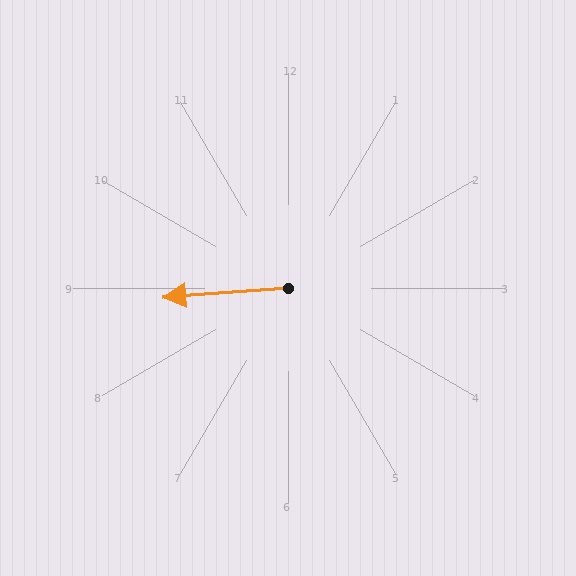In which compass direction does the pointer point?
West.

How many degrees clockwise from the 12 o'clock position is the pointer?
Approximately 266 degrees.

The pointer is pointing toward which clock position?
Roughly 9 o'clock.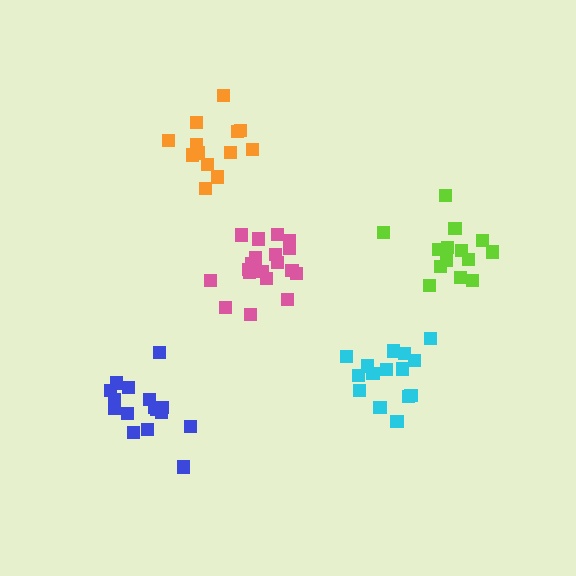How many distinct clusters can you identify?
There are 5 distinct clusters.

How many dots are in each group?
Group 1: 16 dots, Group 2: 14 dots, Group 3: 13 dots, Group 4: 16 dots, Group 5: 19 dots (78 total).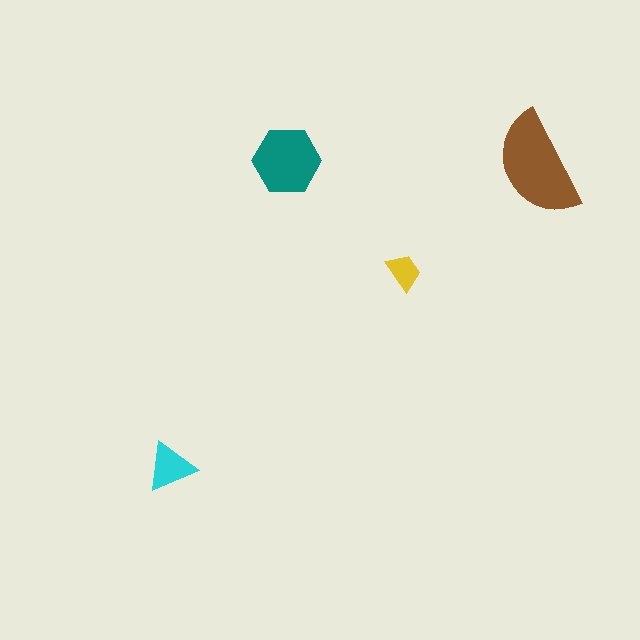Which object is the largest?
The brown semicircle.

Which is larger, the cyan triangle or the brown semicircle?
The brown semicircle.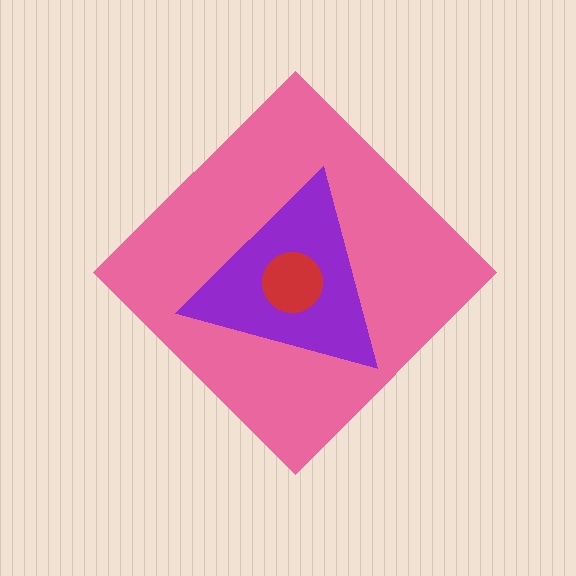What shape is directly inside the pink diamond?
The purple triangle.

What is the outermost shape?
The pink diamond.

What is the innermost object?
The red circle.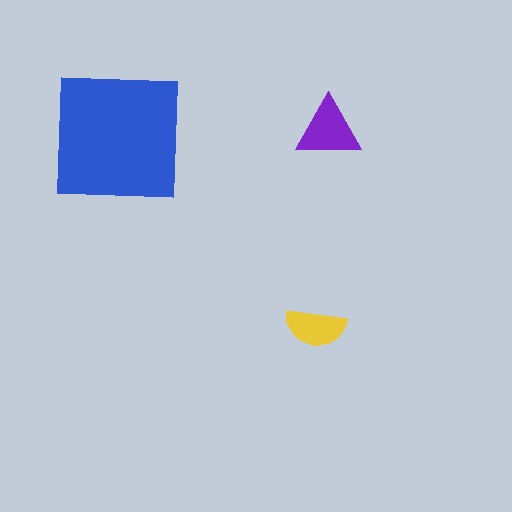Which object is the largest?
The blue square.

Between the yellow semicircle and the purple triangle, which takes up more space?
The purple triangle.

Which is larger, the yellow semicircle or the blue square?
The blue square.